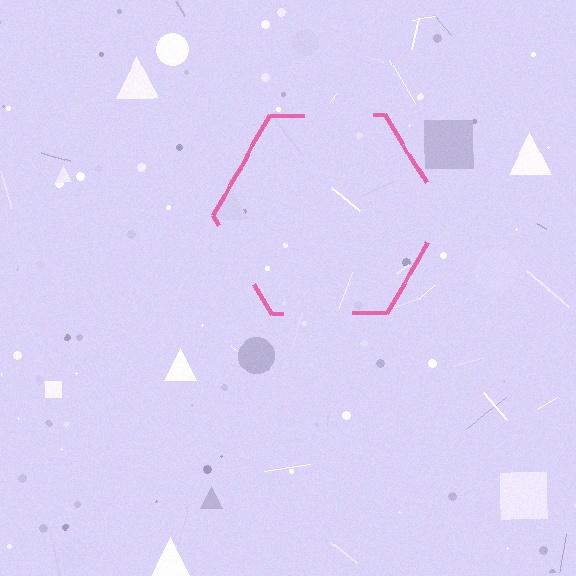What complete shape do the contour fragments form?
The contour fragments form a hexagon.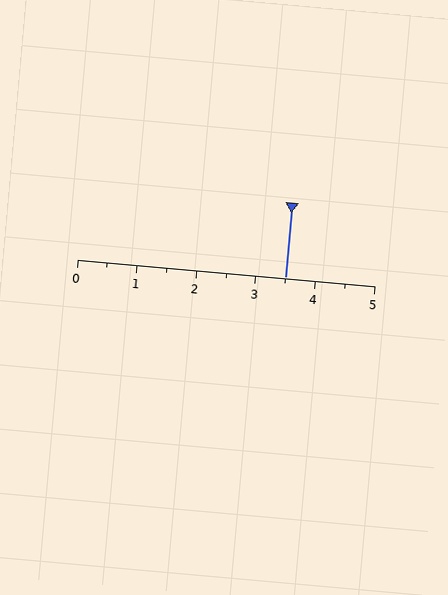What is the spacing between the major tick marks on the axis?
The major ticks are spaced 1 apart.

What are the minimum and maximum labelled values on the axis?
The axis runs from 0 to 5.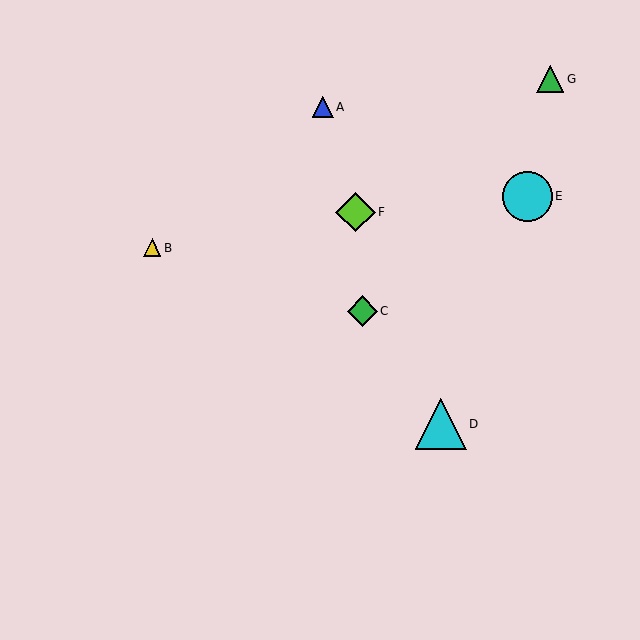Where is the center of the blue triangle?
The center of the blue triangle is at (323, 107).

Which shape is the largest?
The cyan triangle (labeled D) is the largest.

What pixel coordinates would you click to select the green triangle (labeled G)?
Click at (550, 79) to select the green triangle G.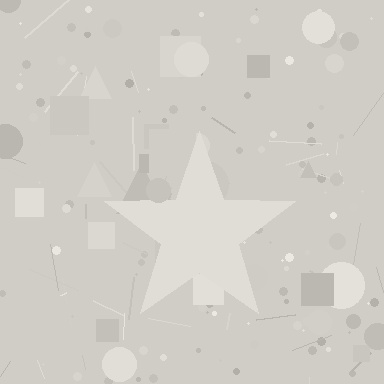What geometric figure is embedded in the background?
A star is embedded in the background.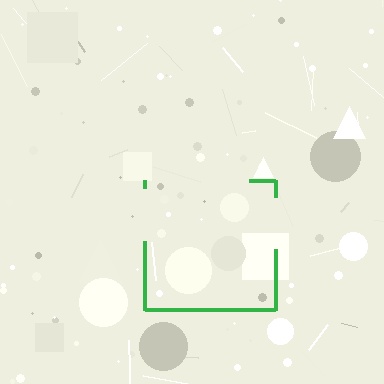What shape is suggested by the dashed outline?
The dashed outline suggests a square.